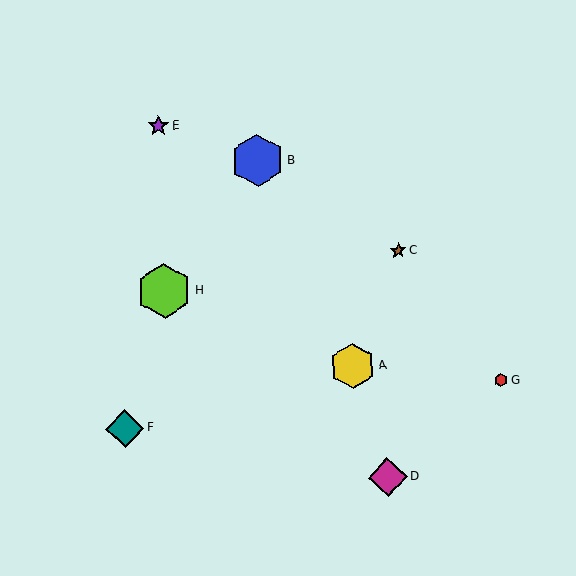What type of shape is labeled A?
Shape A is a yellow hexagon.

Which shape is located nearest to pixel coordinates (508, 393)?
The red hexagon (labeled G) at (501, 380) is nearest to that location.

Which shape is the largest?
The lime hexagon (labeled H) is the largest.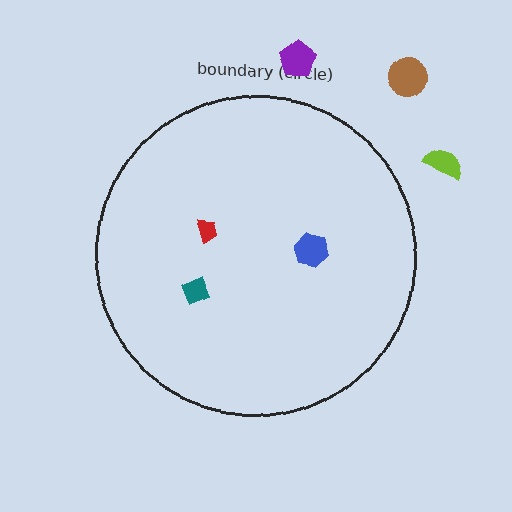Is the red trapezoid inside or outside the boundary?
Inside.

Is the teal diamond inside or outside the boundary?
Inside.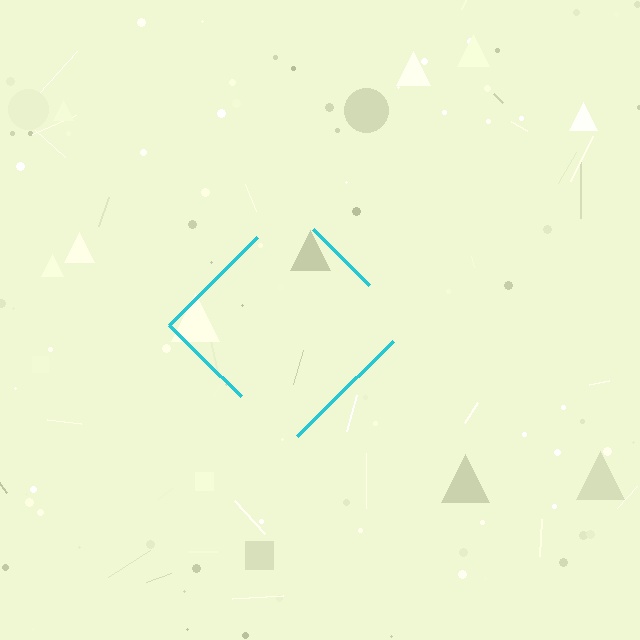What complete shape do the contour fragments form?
The contour fragments form a diamond.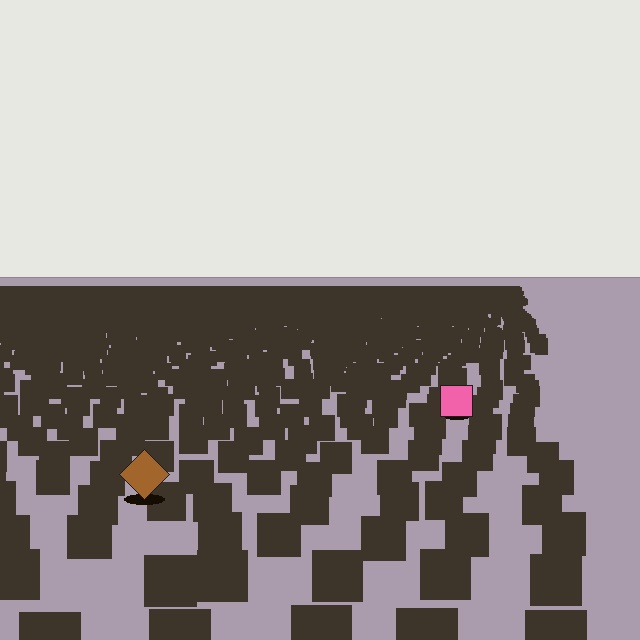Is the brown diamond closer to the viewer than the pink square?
Yes. The brown diamond is closer — you can tell from the texture gradient: the ground texture is coarser near it.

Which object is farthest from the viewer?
The pink square is farthest from the viewer. It appears smaller and the ground texture around it is denser.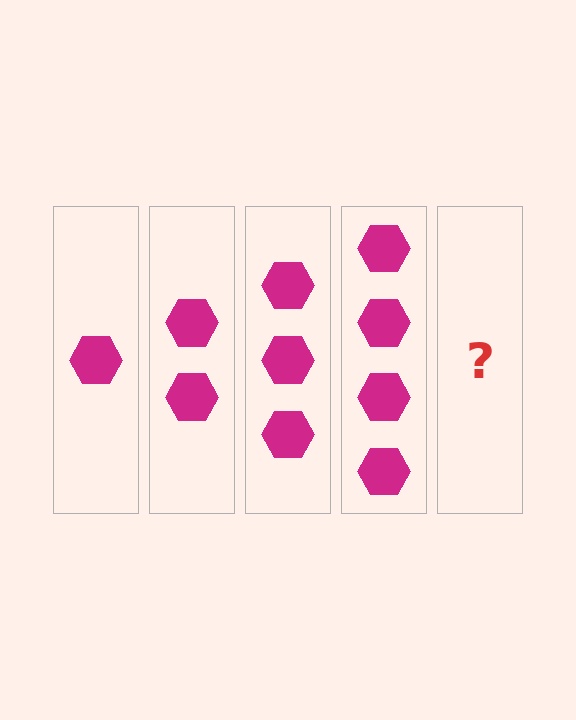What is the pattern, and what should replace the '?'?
The pattern is that each step adds one more hexagon. The '?' should be 5 hexagons.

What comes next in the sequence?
The next element should be 5 hexagons.